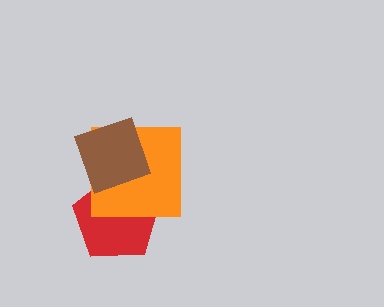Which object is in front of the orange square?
The brown diamond is in front of the orange square.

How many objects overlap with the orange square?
2 objects overlap with the orange square.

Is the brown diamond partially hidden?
No, no other shape covers it.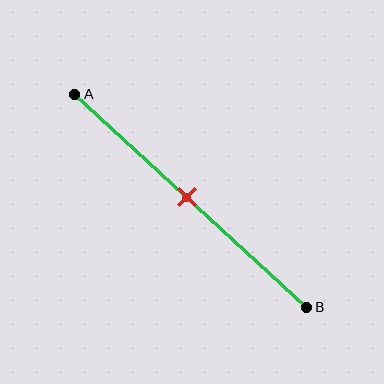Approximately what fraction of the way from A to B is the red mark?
The red mark is approximately 50% of the way from A to B.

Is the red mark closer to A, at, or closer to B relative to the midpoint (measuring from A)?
The red mark is approximately at the midpoint of segment AB.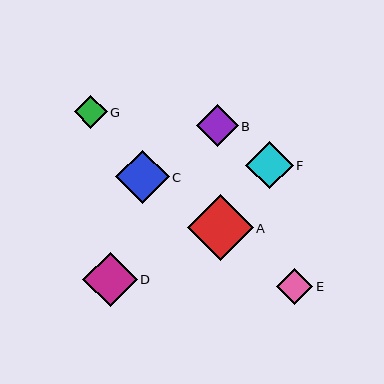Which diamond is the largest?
Diamond A is the largest with a size of approximately 66 pixels.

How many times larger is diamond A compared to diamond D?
Diamond A is approximately 1.2 times the size of diamond D.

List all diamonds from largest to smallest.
From largest to smallest: A, D, C, F, B, E, G.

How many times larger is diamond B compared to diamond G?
Diamond B is approximately 1.2 times the size of diamond G.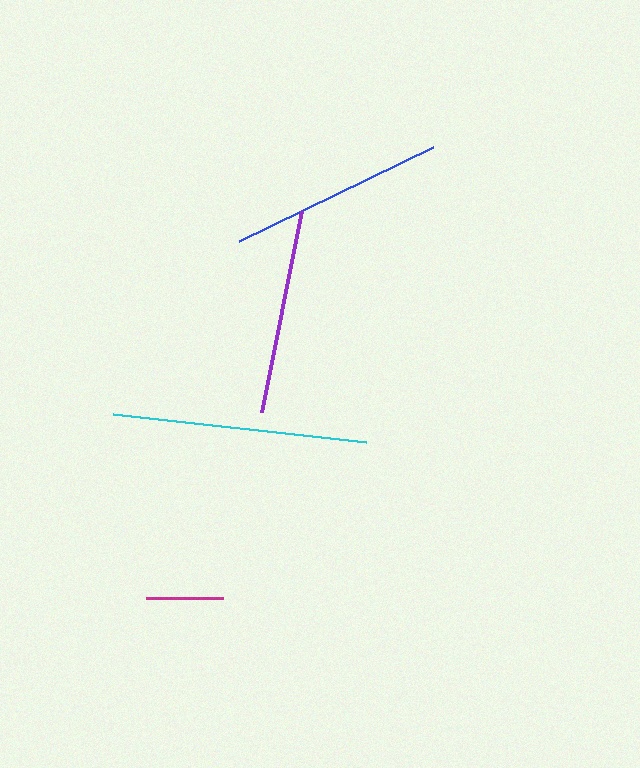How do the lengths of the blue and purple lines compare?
The blue and purple lines are approximately the same length.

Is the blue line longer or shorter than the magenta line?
The blue line is longer than the magenta line.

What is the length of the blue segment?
The blue segment is approximately 216 pixels long.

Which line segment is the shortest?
The magenta line is the shortest at approximately 77 pixels.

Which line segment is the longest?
The cyan line is the longest at approximately 254 pixels.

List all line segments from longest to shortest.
From longest to shortest: cyan, blue, purple, magenta.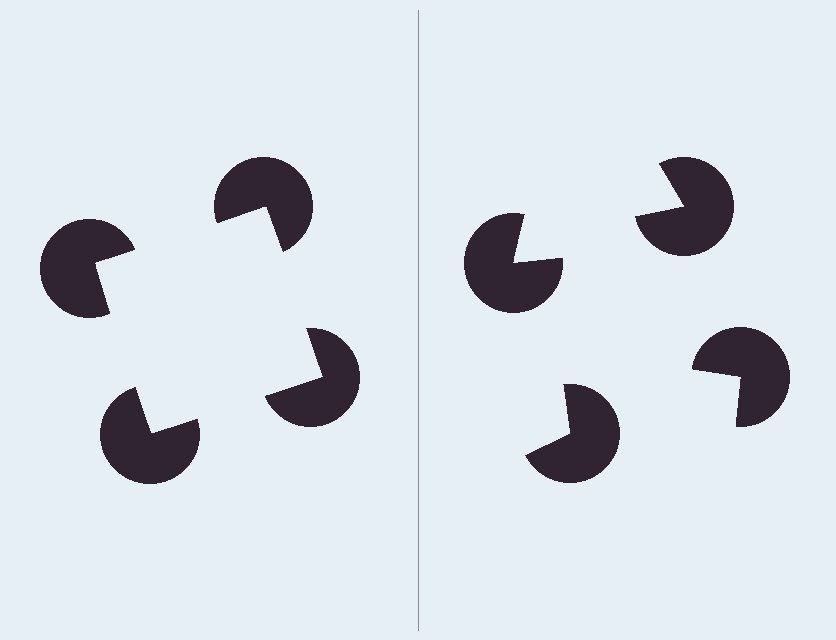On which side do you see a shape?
An illusory square appears on the left side. On the right side the wedge cuts are rotated, so no coherent shape forms.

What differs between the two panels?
The pac-man discs are positioned identically on both sides; only the wedge orientations differ. On the left they align to a square; on the right they are misaligned.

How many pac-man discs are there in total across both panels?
8 — 4 on each side.